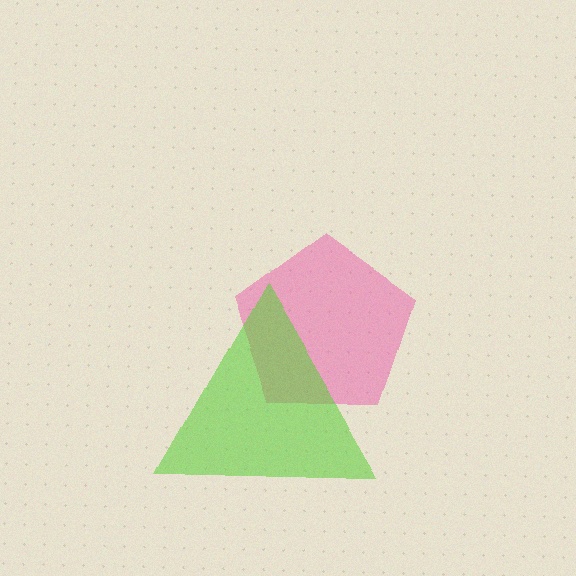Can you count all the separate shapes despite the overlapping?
Yes, there are 2 separate shapes.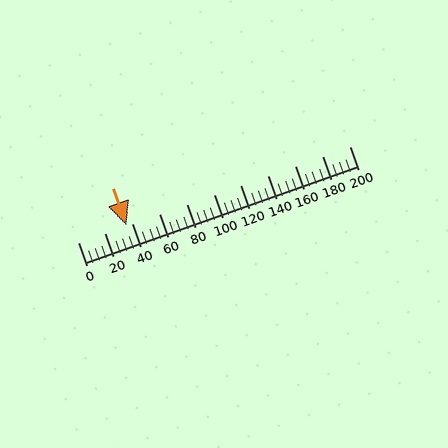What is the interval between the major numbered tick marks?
The major tick marks are spaced 20 units apart.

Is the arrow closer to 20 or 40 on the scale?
The arrow is closer to 40.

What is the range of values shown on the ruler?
The ruler shows values from 0 to 200.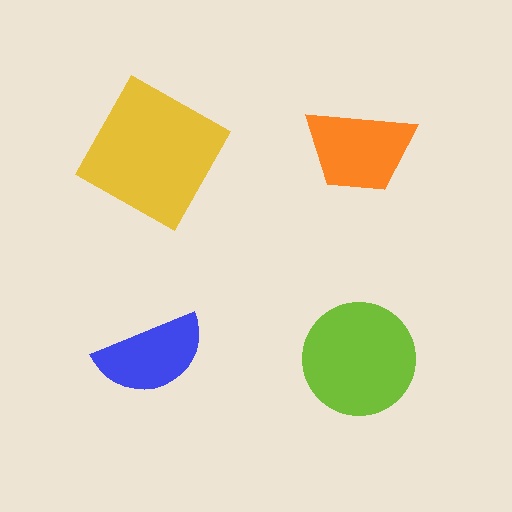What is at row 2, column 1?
A blue semicircle.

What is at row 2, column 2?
A lime circle.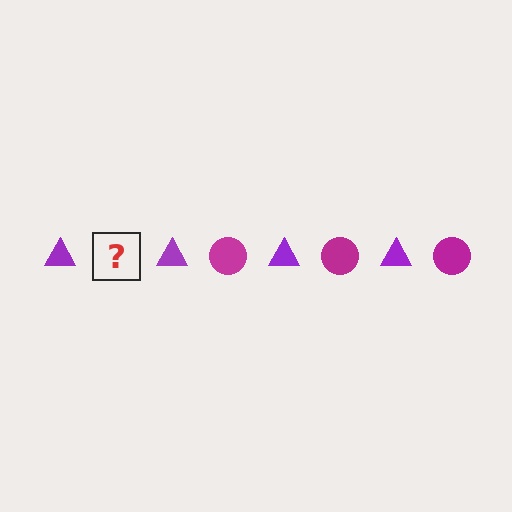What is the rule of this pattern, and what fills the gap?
The rule is that the pattern alternates between purple triangle and magenta circle. The gap should be filled with a magenta circle.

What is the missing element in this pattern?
The missing element is a magenta circle.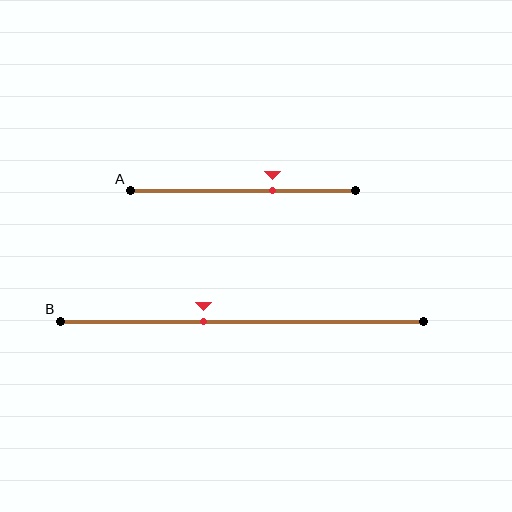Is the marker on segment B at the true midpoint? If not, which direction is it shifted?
No, the marker on segment B is shifted to the left by about 11% of the segment length.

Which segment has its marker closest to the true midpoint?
Segment B has its marker closest to the true midpoint.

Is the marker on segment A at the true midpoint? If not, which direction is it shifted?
No, the marker on segment A is shifted to the right by about 13% of the segment length.